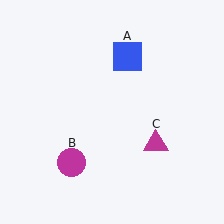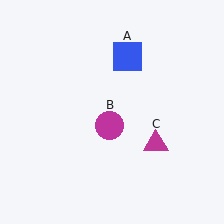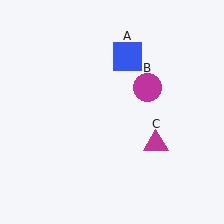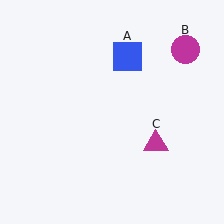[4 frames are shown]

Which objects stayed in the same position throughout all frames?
Blue square (object A) and magenta triangle (object C) remained stationary.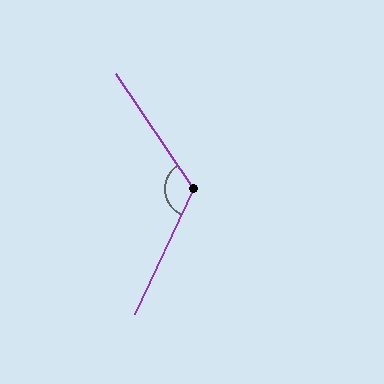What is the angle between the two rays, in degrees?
Approximately 121 degrees.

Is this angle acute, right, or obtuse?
It is obtuse.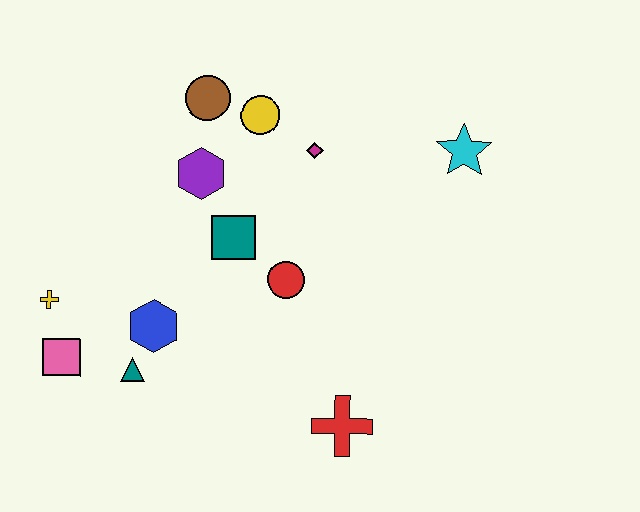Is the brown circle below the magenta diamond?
No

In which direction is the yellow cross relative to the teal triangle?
The yellow cross is to the left of the teal triangle.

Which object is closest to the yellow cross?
The pink square is closest to the yellow cross.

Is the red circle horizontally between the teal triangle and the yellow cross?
No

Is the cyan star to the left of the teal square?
No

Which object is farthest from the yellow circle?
The red cross is farthest from the yellow circle.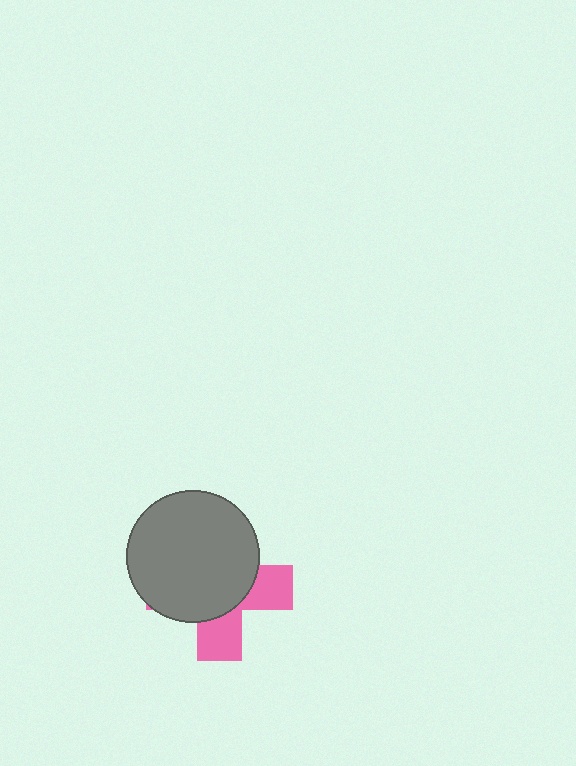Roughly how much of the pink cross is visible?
A small part of it is visible (roughly 35%).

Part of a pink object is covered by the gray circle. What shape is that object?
It is a cross.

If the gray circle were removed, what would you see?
You would see the complete pink cross.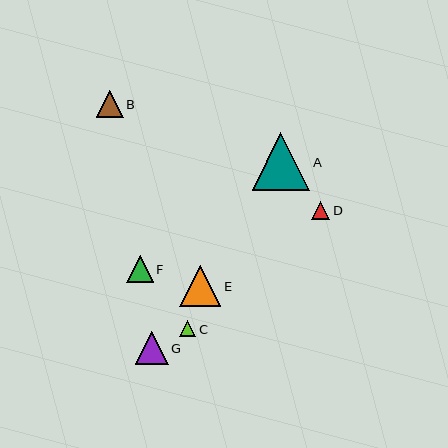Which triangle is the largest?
Triangle A is the largest with a size of approximately 57 pixels.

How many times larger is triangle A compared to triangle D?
Triangle A is approximately 3.2 times the size of triangle D.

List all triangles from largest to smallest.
From largest to smallest: A, E, G, B, F, D, C.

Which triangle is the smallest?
Triangle C is the smallest with a size of approximately 16 pixels.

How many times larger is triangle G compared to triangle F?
Triangle G is approximately 1.2 times the size of triangle F.